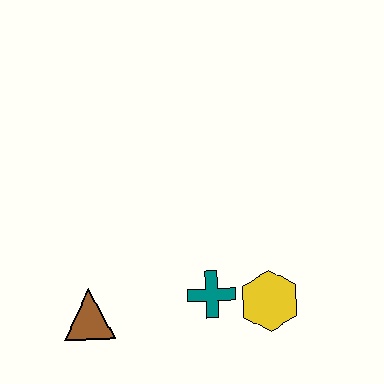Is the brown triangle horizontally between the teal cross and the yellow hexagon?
No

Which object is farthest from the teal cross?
The brown triangle is farthest from the teal cross.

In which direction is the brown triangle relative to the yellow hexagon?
The brown triangle is to the left of the yellow hexagon.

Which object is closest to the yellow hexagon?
The teal cross is closest to the yellow hexagon.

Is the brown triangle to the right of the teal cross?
No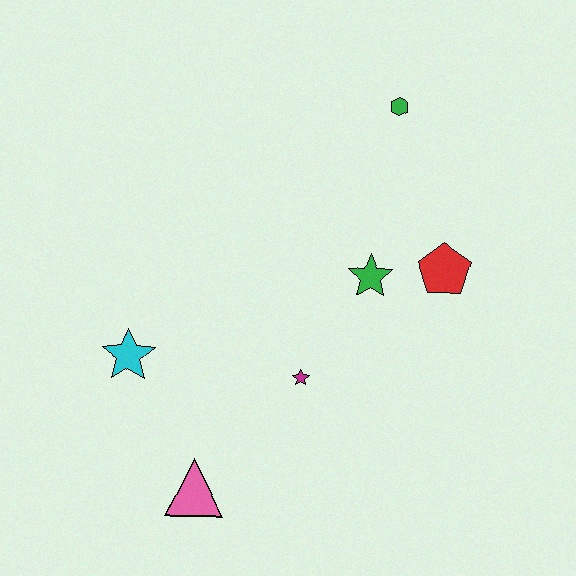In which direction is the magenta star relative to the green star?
The magenta star is below the green star.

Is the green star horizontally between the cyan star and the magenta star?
No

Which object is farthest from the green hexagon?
The pink triangle is farthest from the green hexagon.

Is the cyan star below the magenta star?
No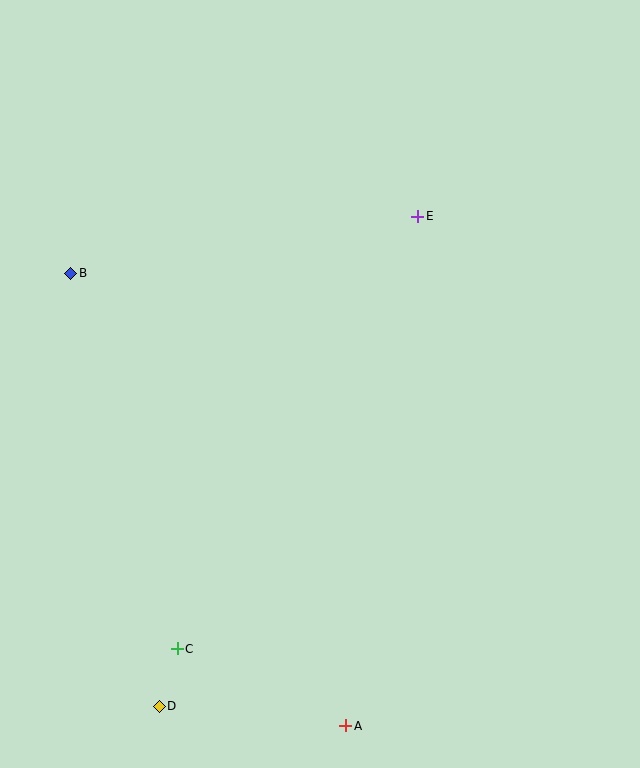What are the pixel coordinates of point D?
Point D is at (159, 706).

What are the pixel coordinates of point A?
Point A is at (346, 726).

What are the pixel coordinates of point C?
Point C is at (177, 649).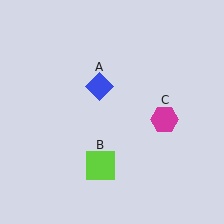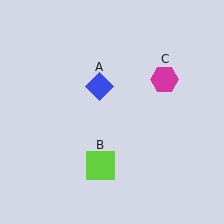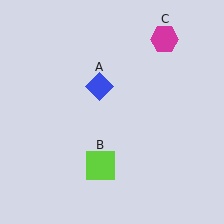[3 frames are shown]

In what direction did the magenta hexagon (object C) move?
The magenta hexagon (object C) moved up.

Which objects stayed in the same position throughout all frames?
Blue diamond (object A) and lime square (object B) remained stationary.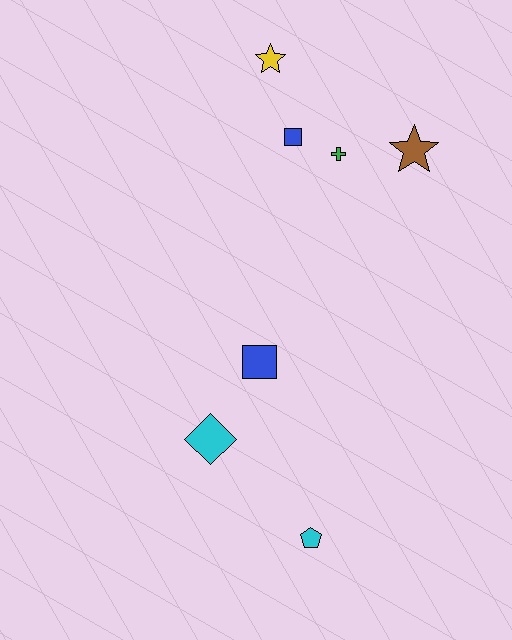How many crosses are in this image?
There is 1 cross.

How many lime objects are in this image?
There are no lime objects.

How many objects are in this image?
There are 7 objects.